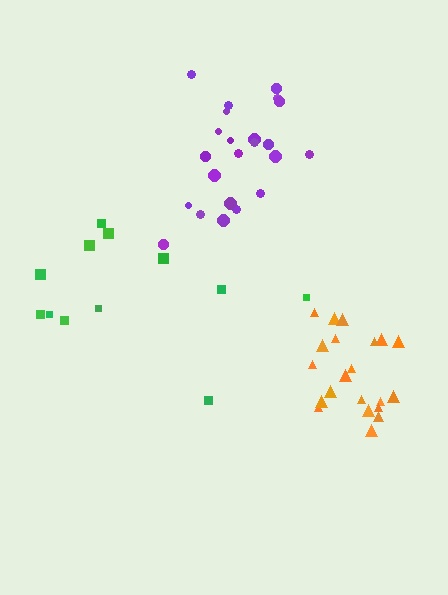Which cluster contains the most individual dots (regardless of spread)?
Purple (23).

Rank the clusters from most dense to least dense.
orange, purple, green.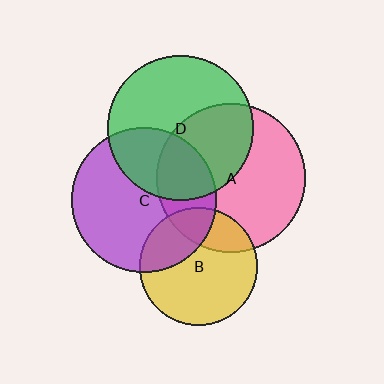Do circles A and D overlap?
Yes.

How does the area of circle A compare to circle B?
Approximately 1.6 times.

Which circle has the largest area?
Circle A (pink).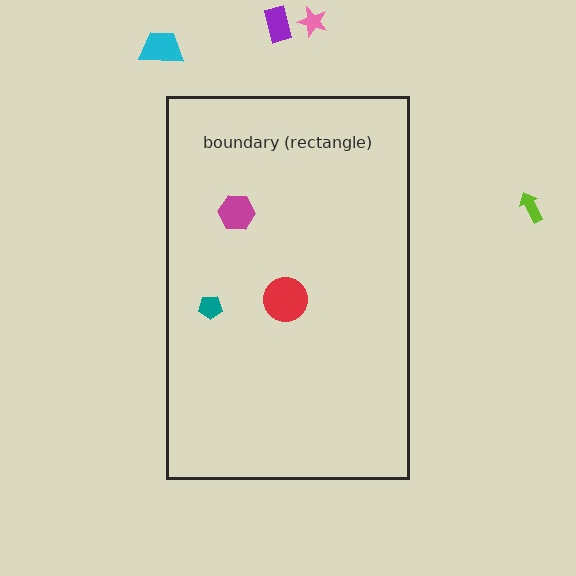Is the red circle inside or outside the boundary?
Inside.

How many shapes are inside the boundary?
3 inside, 4 outside.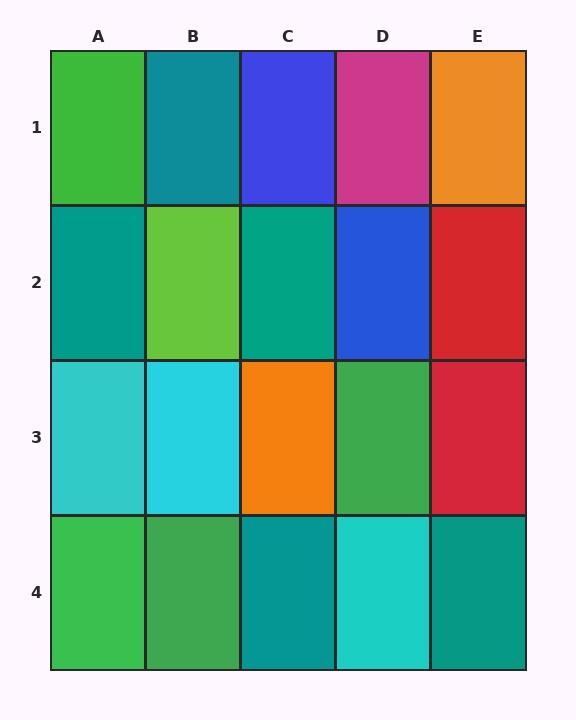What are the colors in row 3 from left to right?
Cyan, cyan, orange, green, red.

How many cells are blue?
2 cells are blue.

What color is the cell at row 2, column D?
Blue.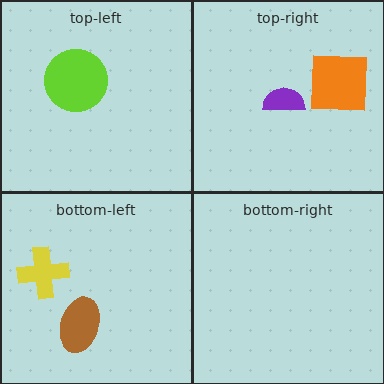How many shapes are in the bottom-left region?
2.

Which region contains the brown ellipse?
The bottom-left region.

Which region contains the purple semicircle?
The top-right region.